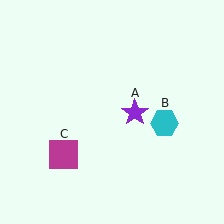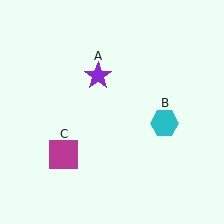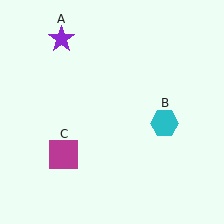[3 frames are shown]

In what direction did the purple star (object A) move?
The purple star (object A) moved up and to the left.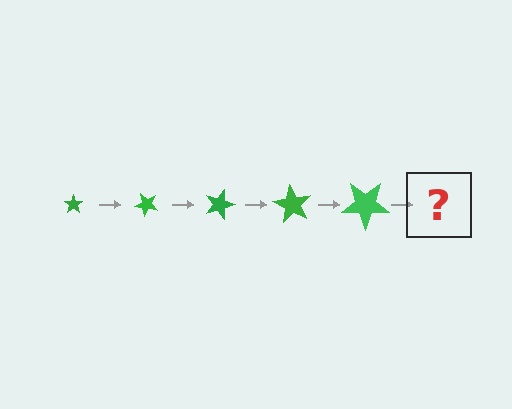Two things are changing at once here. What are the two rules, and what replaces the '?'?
The two rules are that the star grows larger each step and it rotates 45 degrees each step. The '?' should be a star, larger than the previous one and rotated 225 degrees from the start.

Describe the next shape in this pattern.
It should be a star, larger than the previous one and rotated 225 degrees from the start.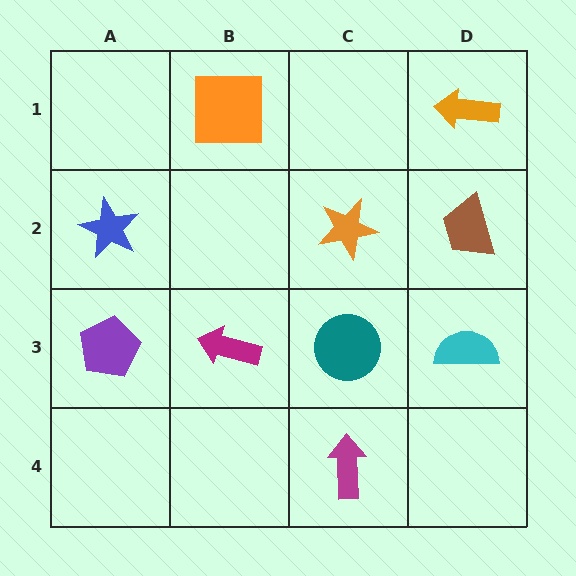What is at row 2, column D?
A brown trapezoid.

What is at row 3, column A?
A purple pentagon.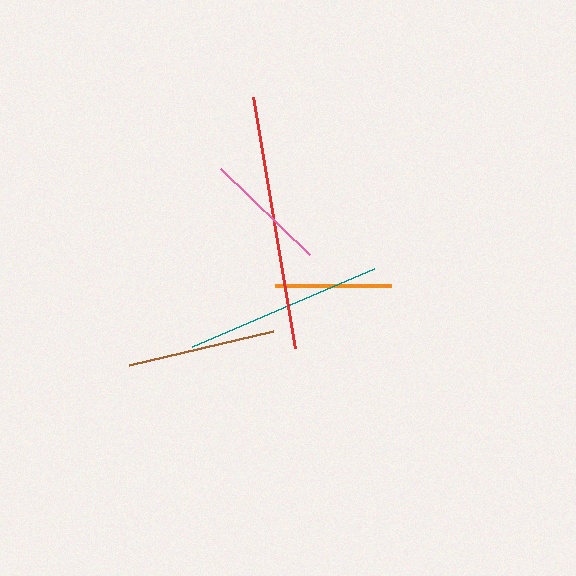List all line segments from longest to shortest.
From longest to shortest: red, teal, brown, pink, orange.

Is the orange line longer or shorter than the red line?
The red line is longer than the orange line.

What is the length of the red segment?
The red segment is approximately 255 pixels long.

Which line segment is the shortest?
The orange line is the shortest at approximately 117 pixels.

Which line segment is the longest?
The red line is the longest at approximately 255 pixels.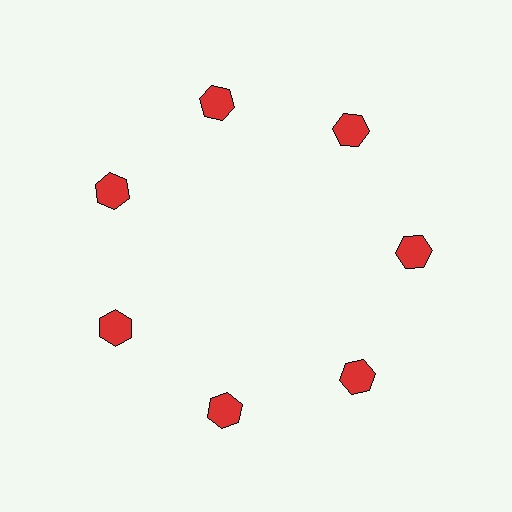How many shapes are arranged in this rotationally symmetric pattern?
There are 7 shapes, arranged in 7 groups of 1.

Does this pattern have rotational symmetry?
Yes, this pattern has 7-fold rotational symmetry. It looks the same after rotating 51 degrees around the center.